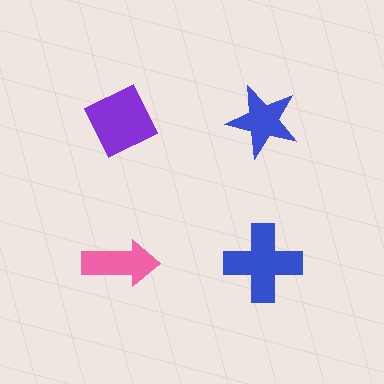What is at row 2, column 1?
A pink arrow.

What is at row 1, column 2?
A blue star.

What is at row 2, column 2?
A blue cross.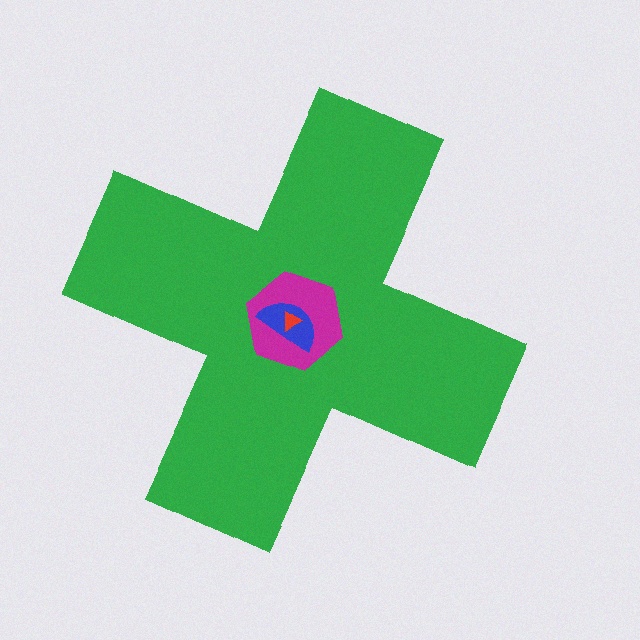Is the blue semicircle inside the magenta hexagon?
Yes.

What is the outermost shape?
The green cross.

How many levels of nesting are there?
4.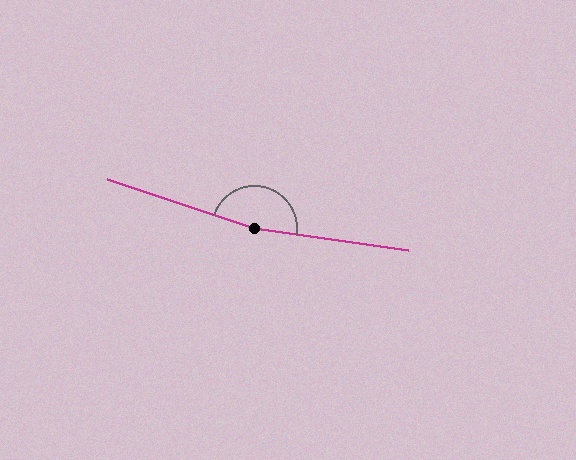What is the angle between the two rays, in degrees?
Approximately 170 degrees.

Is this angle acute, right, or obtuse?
It is obtuse.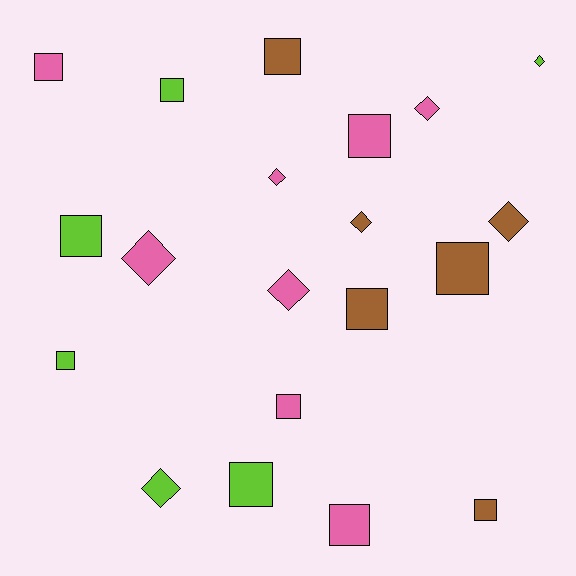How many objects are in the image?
There are 20 objects.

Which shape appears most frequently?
Square, with 12 objects.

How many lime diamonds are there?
There are 2 lime diamonds.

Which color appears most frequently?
Pink, with 8 objects.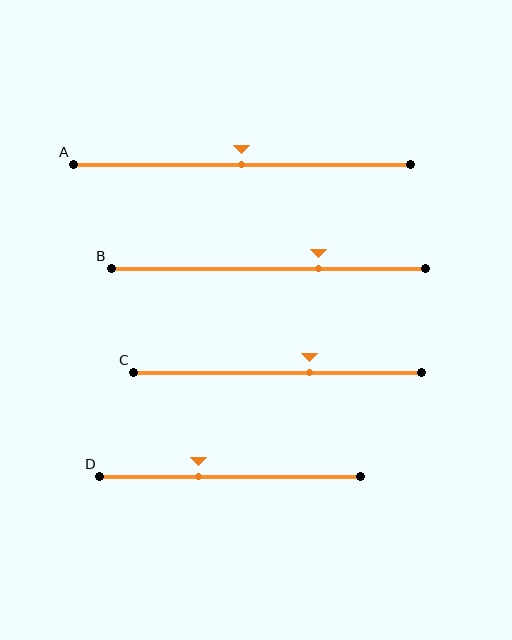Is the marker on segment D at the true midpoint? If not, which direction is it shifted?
No, the marker on segment D is shifted to the left by about 12% of the segment length.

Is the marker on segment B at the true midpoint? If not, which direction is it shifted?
No, the marker on segment B is shifted to the right by about 16% of the segment length.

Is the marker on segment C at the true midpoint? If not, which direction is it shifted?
No, the marker on segment C is shifted to the right by about 11% of the segment length.